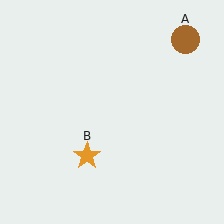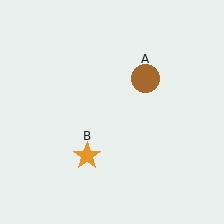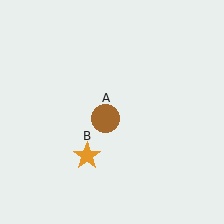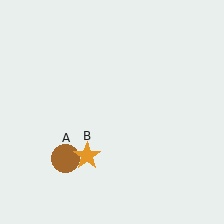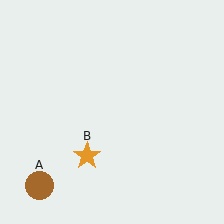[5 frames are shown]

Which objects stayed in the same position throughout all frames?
Orange star (object B) remained stationary.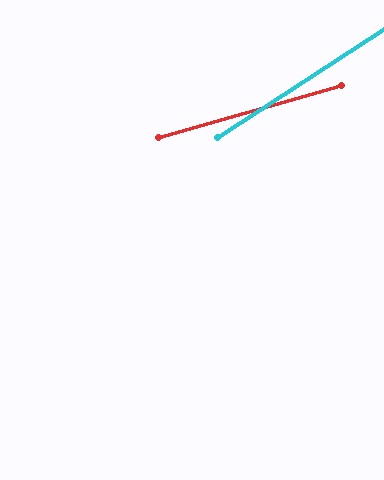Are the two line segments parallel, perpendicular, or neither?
Neither parallel nor perpendicular — they differ by about 17°.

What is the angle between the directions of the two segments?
Approximately 17 degrees.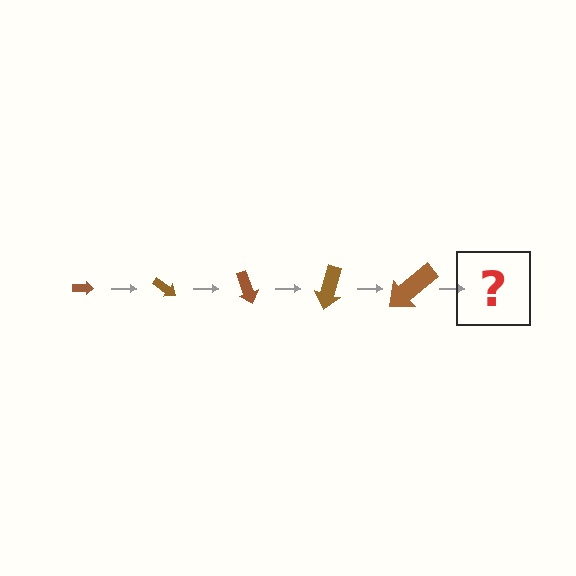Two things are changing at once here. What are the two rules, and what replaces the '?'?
The two rules are that the arrow grows larger each step and it rotates 35 degrees each step. The '?' should be an arrow, larger than the previous one and rotated 175 degrees from the start.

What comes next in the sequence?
The next element should be an arrow, larger than the previous one and rotated 175 degrees from the start.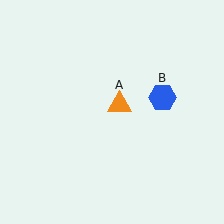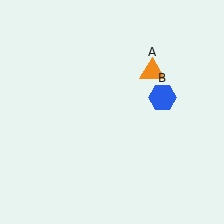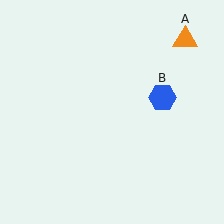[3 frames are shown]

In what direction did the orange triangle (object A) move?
The orange triangle (object A) moved up and to the right.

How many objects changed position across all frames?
1 object changed position: orange triangle (object A).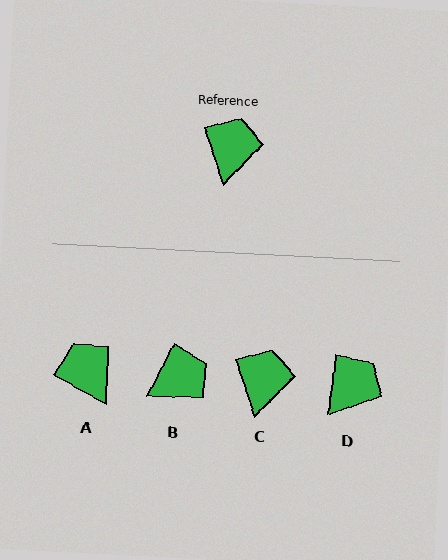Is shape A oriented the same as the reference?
No, it is off by about 43 degrees.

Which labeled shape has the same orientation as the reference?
C.